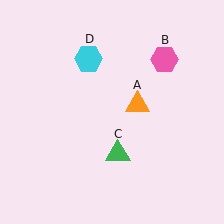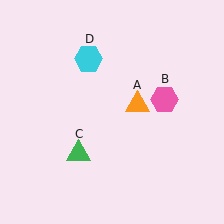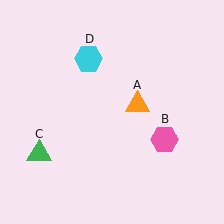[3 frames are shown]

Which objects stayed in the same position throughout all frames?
Orange triangle (object A) and cyan hexagon (object D) remained stationary.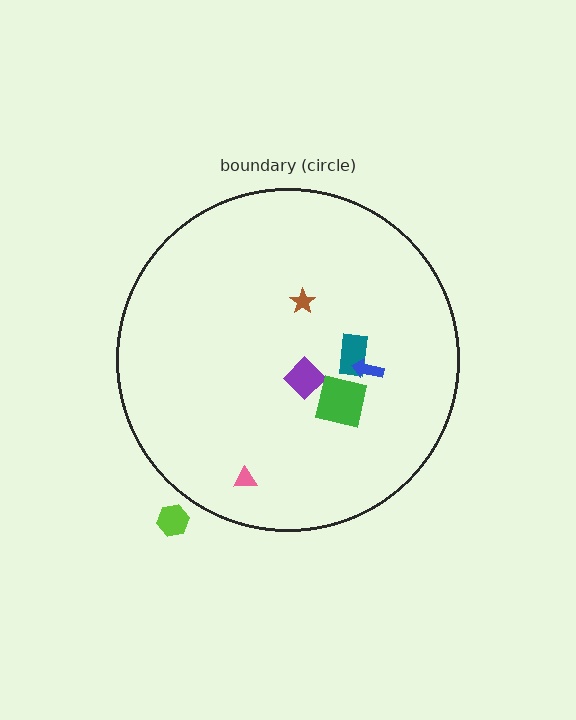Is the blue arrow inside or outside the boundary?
Inside.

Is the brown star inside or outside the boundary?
Inside.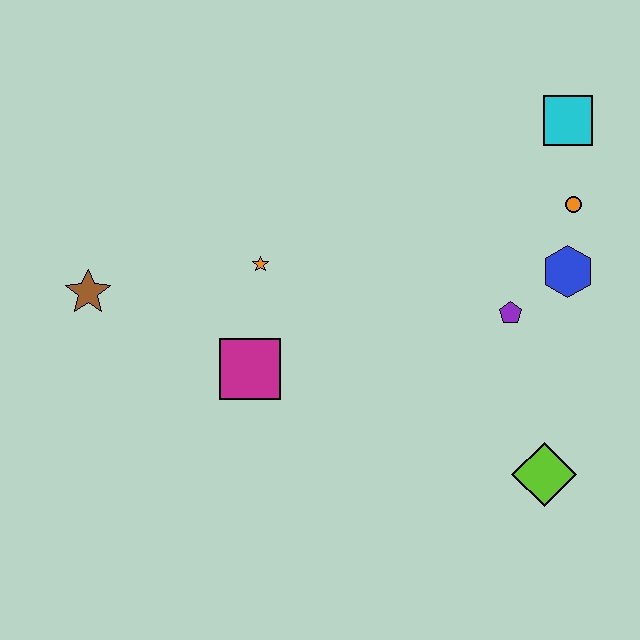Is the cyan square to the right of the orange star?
Yes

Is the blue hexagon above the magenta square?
Yes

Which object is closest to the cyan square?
The orange circle is closest to the cyan square.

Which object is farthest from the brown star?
The cyan square is farthest from the brown star.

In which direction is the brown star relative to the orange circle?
The brown star is to the left of the orange circle.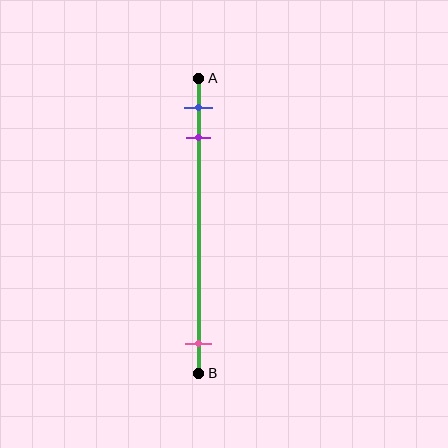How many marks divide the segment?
There are 3 marks dividing the segment.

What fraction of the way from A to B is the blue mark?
The blue mark is approximately 10% (0.1) of the way from A to B.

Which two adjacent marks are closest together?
The blue and purple marks are the closest adjacent pair.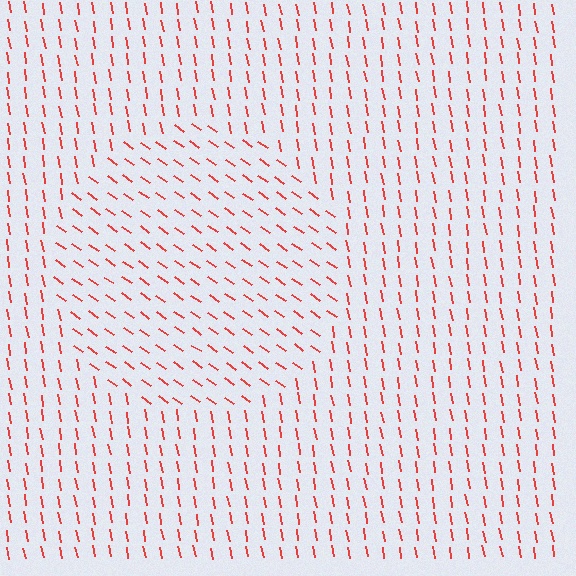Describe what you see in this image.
The image is filled with small red line segments. A circle region in the image has lines oriented differently from the surrounding lines, creating a visible texture boundary.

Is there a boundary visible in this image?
Yes, there is a texture boundary formed by a change in line orientation.